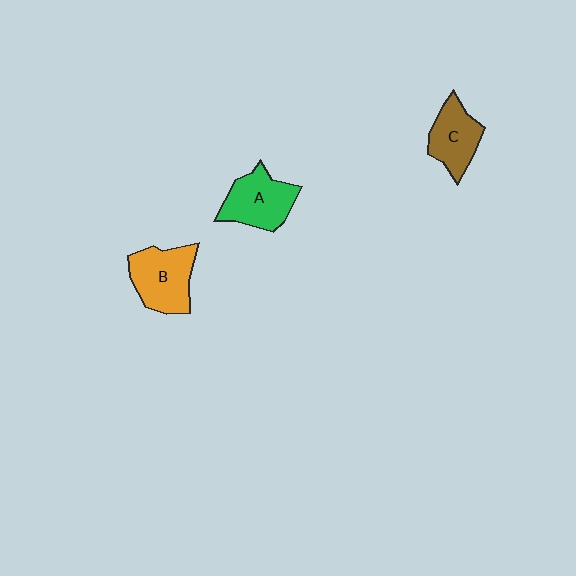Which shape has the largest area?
Shape B (orange).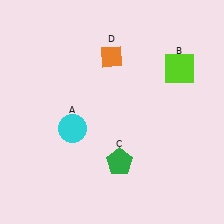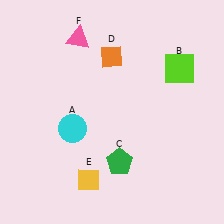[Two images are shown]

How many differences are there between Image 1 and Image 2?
There are 2 differences between the two images.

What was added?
A yellow diamond (E), a pink triangle (F) were added in Image 2.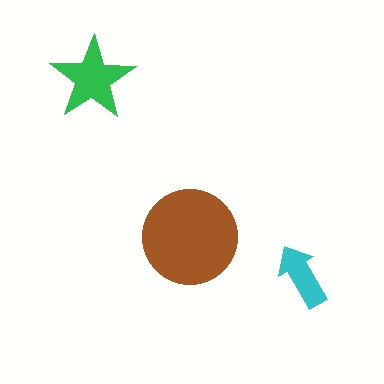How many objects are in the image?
There are 3 objects in the image.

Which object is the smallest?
The cyan arrow.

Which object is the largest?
The brown circle.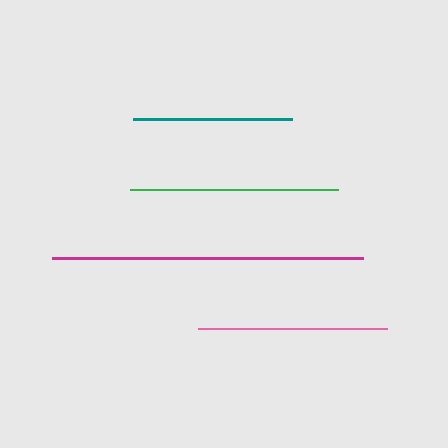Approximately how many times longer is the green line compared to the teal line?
The green line is approximately 1.3 times the length of the teal line.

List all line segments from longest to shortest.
From longest to shortest: magenta, green, pink, teal.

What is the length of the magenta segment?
The magenta segment is approximately 310 pixels long.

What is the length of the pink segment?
The pink segment is approximately 189 pixels long.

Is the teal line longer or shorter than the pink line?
The pink line is longer than the teal line.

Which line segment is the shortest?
The teal line is the shortest at approximately 159 pixels.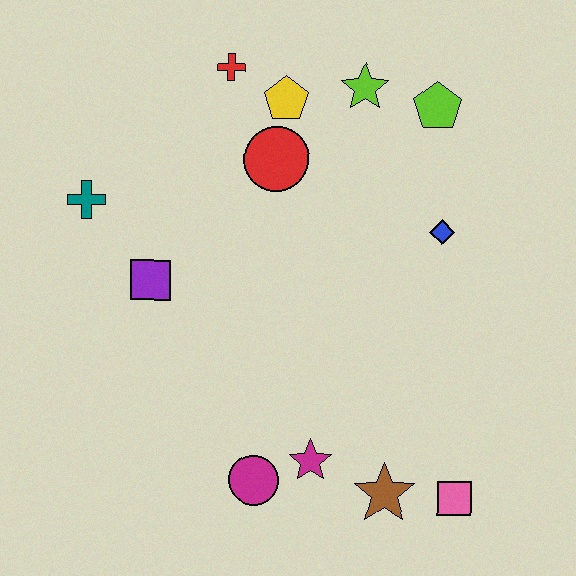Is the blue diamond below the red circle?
Yes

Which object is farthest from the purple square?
The pink square is farthest from the purple square.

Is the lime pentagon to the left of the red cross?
No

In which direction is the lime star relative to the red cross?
The lime star is to the right of the red cross.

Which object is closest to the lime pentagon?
The lime star is closest to the lime pentagon.